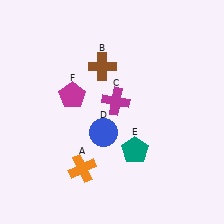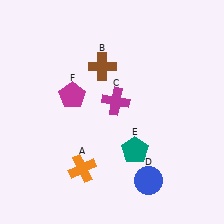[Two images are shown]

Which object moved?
The blue circle (D) moved down.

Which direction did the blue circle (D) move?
The blue circle (D) moved down.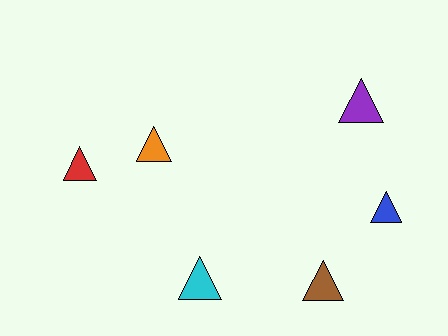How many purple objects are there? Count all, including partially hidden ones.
There is 1 purple object.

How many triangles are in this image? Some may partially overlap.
There are 6 triangles.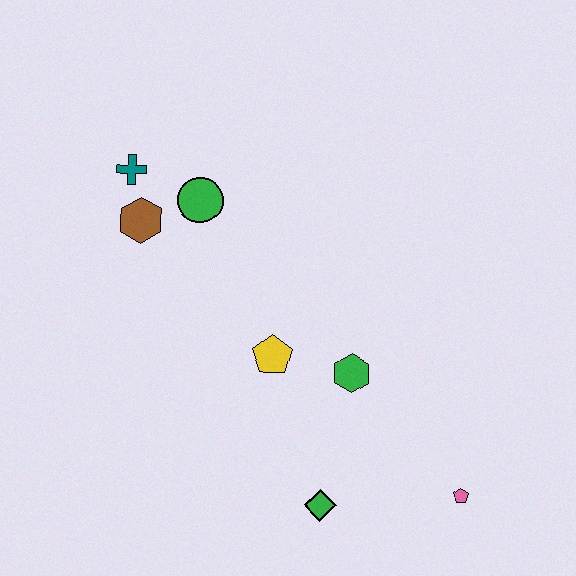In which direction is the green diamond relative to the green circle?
The green diamond is below the green circle.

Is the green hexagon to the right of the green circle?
Yes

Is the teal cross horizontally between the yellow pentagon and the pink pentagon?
No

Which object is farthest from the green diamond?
The teal cross is farthest from the green diamond.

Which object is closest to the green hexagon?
The yellow pentagon is closest to the green hexagon.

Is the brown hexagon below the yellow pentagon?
No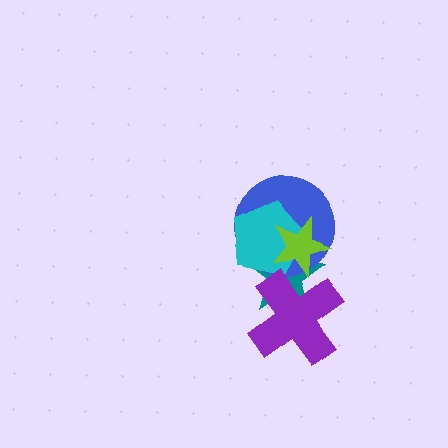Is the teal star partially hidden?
Yes, it is partially covered by another shape.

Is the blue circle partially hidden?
Yes, it is partially covered by another shape.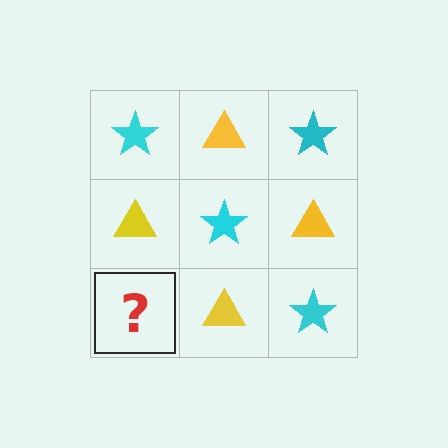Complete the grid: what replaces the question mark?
The question mark should be replaced with a cyan star.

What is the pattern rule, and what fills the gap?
The rule is that it alternates cyan star and yellow triangle in a checkerboard pattern. The gap should be filled with a cyan star.